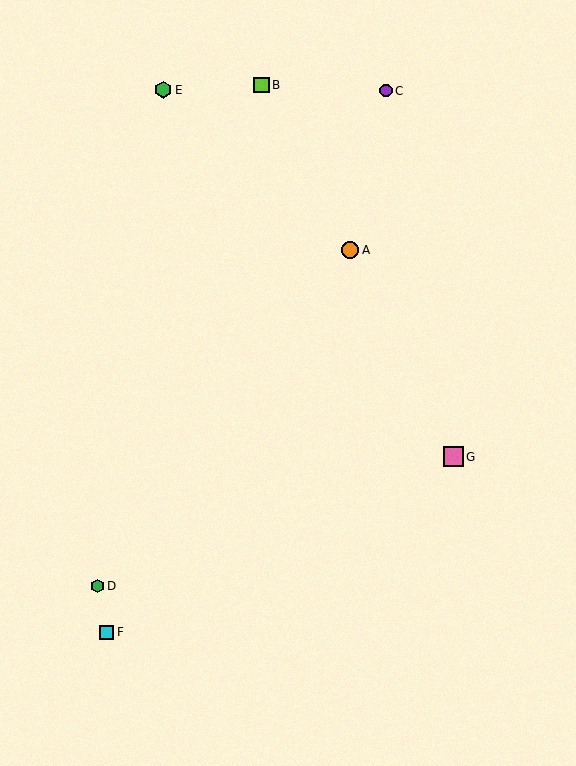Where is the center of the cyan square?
The center of the cyan square is at (107, 632).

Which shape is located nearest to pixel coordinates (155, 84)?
The green hexagon (labeled E) at (163, 90) is nearest to that location.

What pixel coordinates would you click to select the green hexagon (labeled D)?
Click at (97, 586) to select the green hexagon D.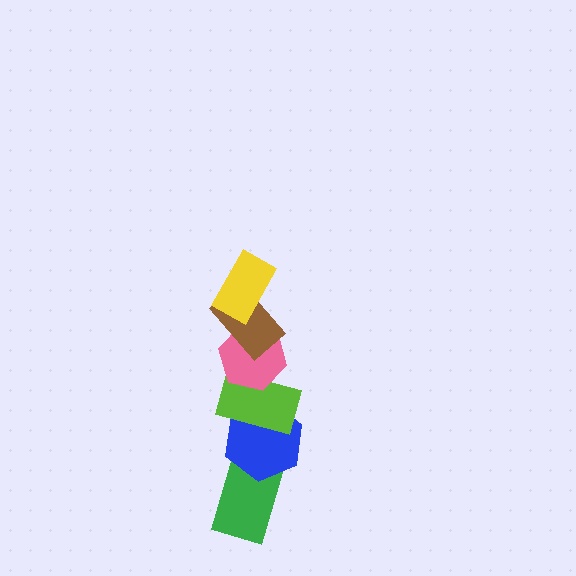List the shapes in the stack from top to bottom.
From top to bottom: the yellow rectangle, the brown rectangle, the pink hexagon, the lime rectangle, the blue hexagon, the green rectangle.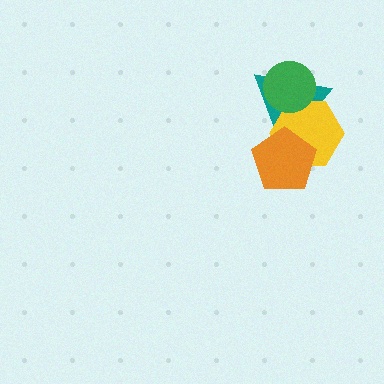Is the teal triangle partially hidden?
Yes, it is partially covered by another shape.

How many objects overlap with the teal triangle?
3 objects overlap with the teal triangle.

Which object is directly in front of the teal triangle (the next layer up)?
The yellow hexagon is directly in front of the teal triangle.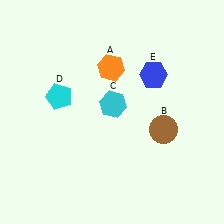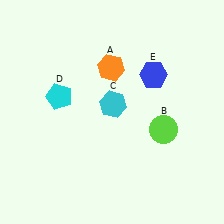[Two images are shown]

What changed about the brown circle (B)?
In Image 1, B is brown. In Image 2, it changed to lime.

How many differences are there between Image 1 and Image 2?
There is 1 difference between the two images.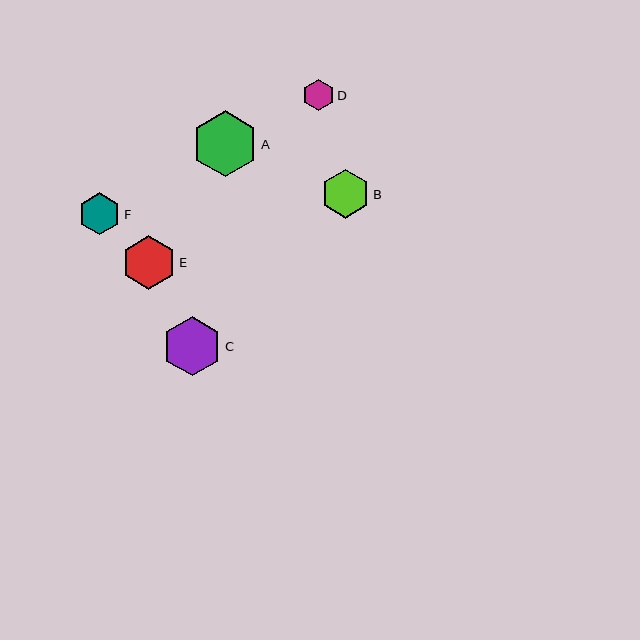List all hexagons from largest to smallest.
From largest to smallest: A, C, E, B, F, D.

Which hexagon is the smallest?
Hexagon D is the smallest with a size of approximately 31 pixels.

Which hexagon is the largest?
Hexagon A is the largest with a size of approximately 65 pixels.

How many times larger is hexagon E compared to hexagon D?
Hexagon E is approximately 1.7 times the size of hexagon D.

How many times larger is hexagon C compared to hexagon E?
Hexagon C is approximately 1.1 times the size of hexagon E.